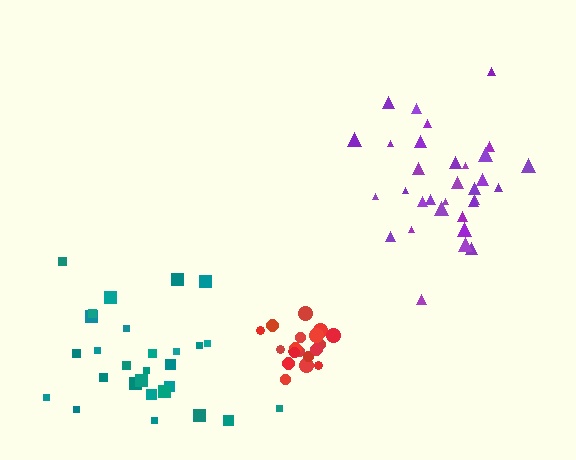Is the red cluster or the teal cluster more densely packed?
Red.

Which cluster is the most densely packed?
Red.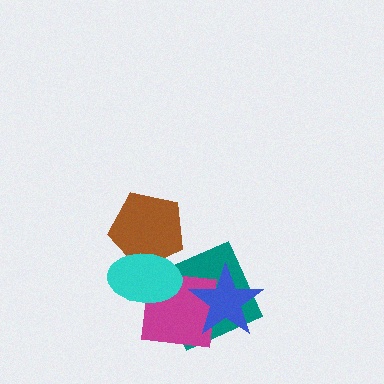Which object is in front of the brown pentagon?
The cyan ellipse is in front of the brown pentagon.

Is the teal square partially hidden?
Yes, it is partially covered by another shape.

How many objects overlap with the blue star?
2 objects overlap with the blue star.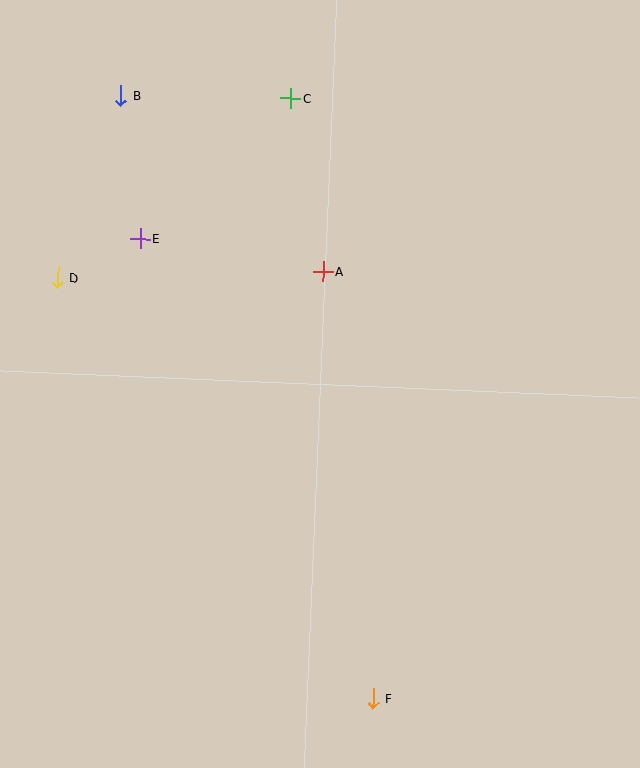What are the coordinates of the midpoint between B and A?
The midpoint between B and A is at (222, 183).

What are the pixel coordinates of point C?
Point C is at (291, 98).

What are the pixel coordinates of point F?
Point F is at (373, 698).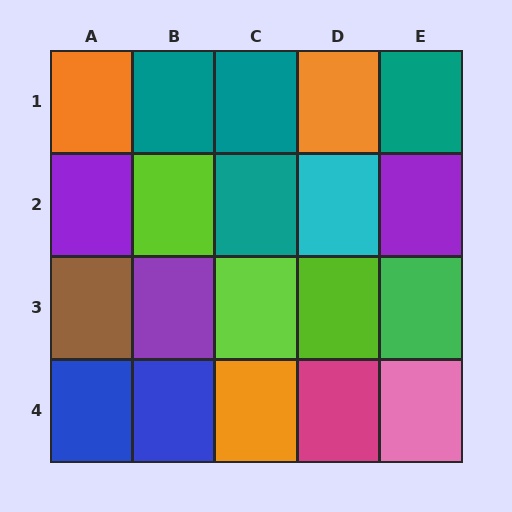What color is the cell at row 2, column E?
Purple.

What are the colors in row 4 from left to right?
Blue, blue, orange, magenta, pink.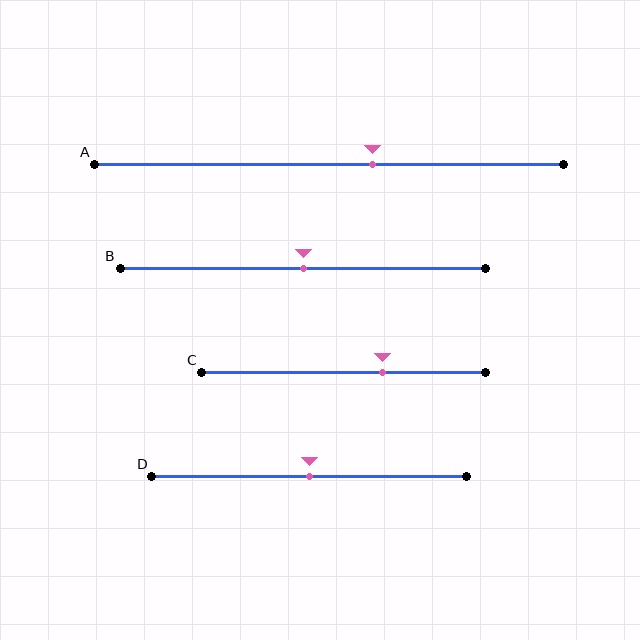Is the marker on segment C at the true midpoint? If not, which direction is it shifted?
No, the marker on segment C is shifted to the right by about 13% of the segment length.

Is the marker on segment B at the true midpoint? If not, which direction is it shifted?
Yes, the marker on segment B is at the true midpoint.